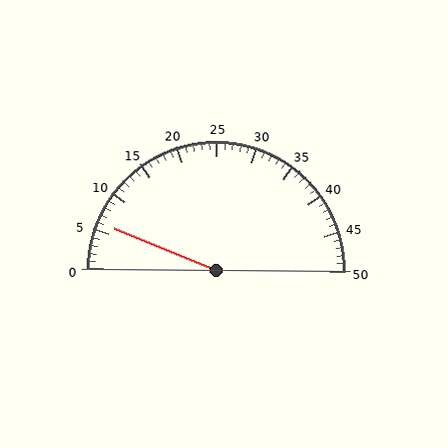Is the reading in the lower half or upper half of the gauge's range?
The reading is in the lower half of the range (0 to 50).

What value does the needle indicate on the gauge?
The needle indicates approximately 6.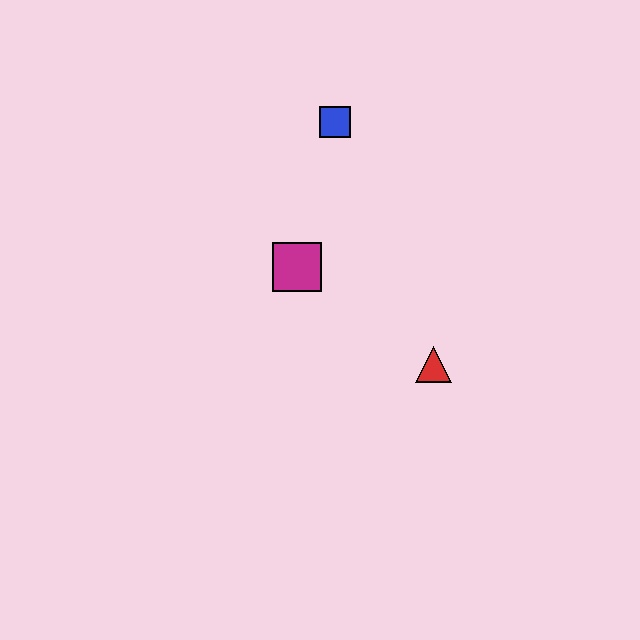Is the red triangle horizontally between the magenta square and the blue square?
No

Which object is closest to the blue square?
The magenta square is closest to the blue square.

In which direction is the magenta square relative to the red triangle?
The magenta square is to the left of the red triangle.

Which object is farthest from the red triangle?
The blue square is farthest from the red triangle.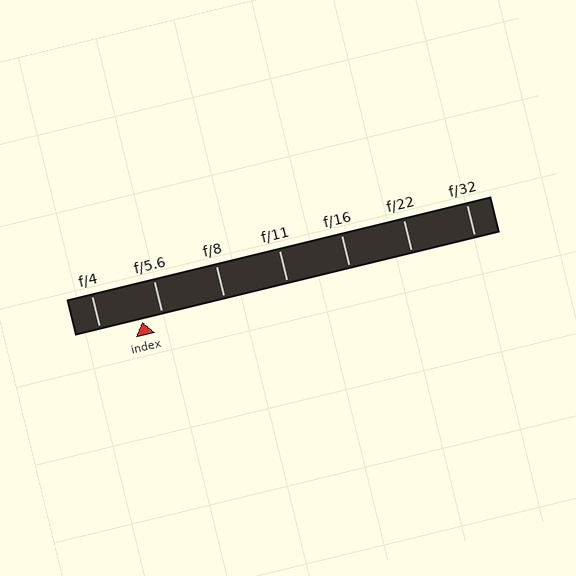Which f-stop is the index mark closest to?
The index mark is closest to f/5.6.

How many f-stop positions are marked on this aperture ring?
There are 7 f-stop positions marked.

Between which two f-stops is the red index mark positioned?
The index mark is between f/4 and f/5.6.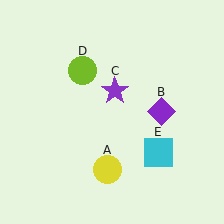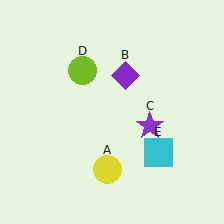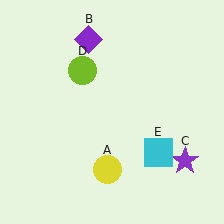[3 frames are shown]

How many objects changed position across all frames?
2 objects changed position: purple diamond (object B), purple star (object C).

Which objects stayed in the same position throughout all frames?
Yellow circle (object A) and lime circle (object D) and cyan square (object E) remained stationary.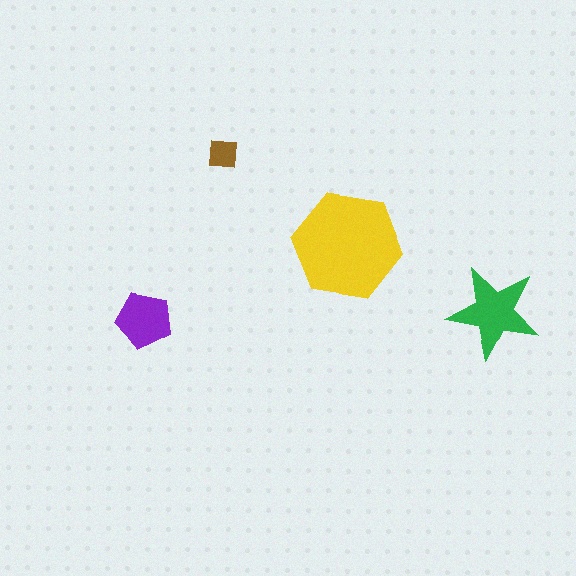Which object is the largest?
The yellow hexagon.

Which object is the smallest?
The brown square.